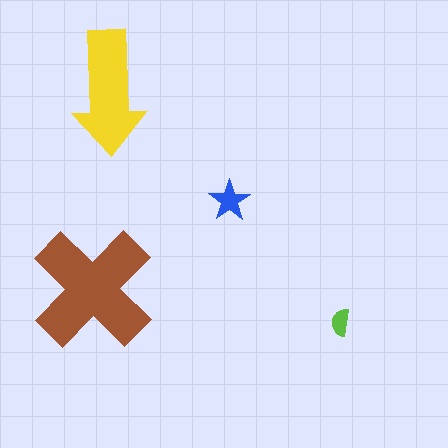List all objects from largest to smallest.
The brown cross, the yellow arrow, the blue star, the lime semicircle.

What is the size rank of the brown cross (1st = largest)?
1st.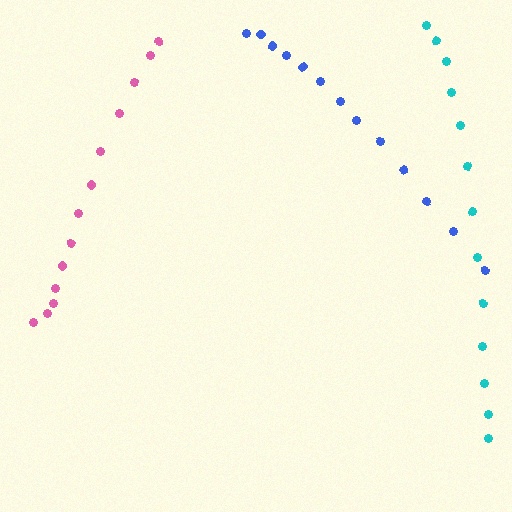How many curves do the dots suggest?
There are 3 distinct paths.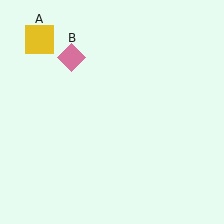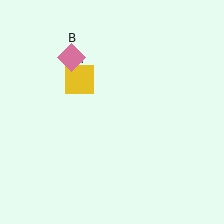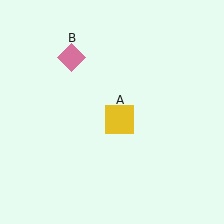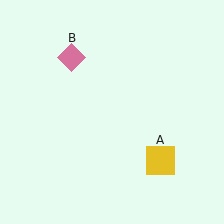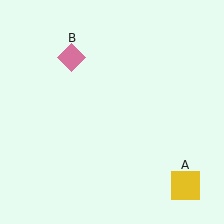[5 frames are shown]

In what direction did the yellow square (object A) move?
The yellow square (object A) moved down and to the right.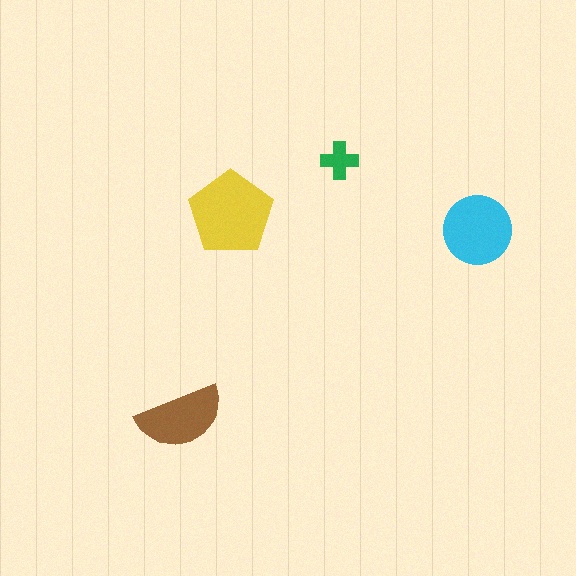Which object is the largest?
The yellow pentagon.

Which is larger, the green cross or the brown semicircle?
The brown semicircle.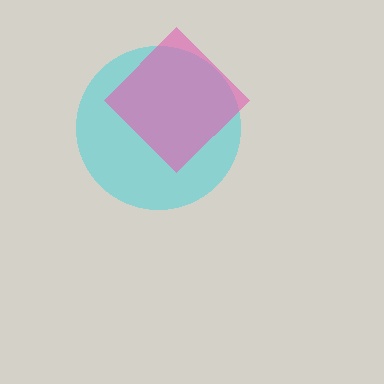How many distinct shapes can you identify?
There are 2 distinct shapes: a cyan circle, a pink diamond.